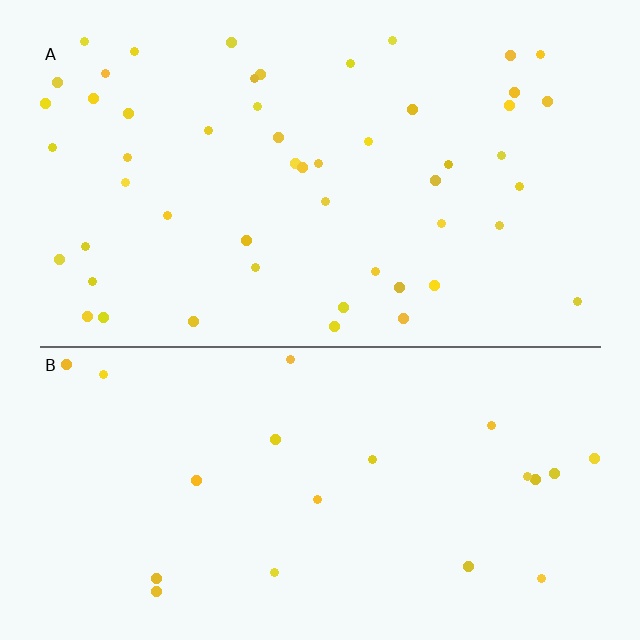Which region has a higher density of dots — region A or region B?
A (the top).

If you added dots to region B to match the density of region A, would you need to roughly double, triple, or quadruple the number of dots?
Approximately double.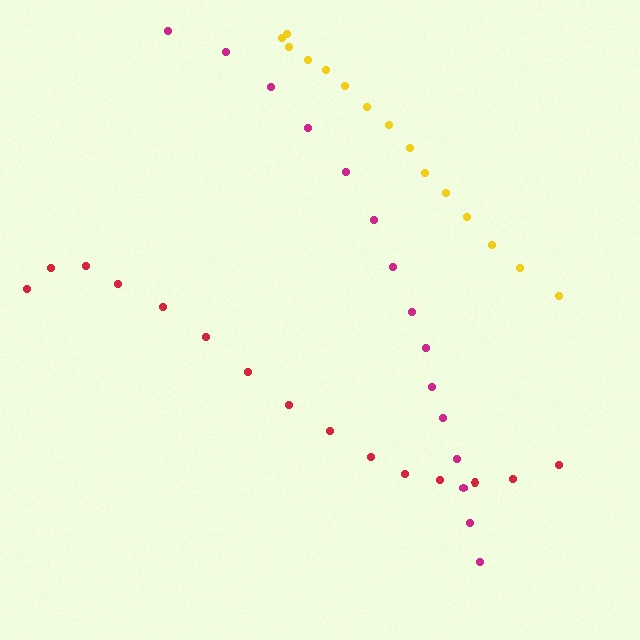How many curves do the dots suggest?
There are 3 distinct paths.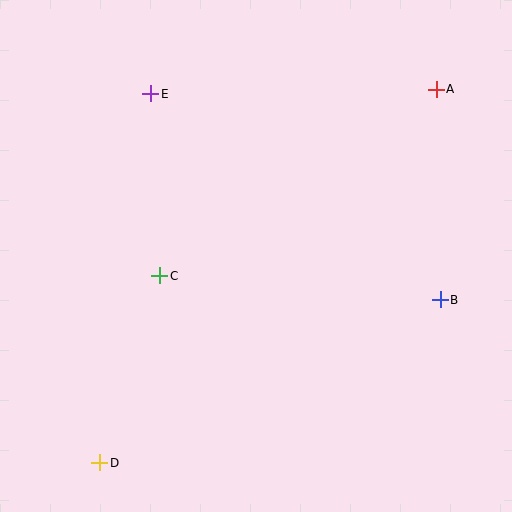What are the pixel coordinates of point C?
Point C is at (160, 276).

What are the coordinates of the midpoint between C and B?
The midpoint between C and B is at (300, 288).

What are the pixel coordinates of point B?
Point B is at (440, 300).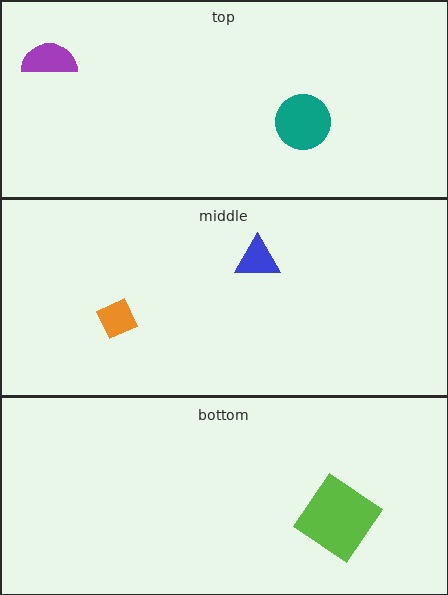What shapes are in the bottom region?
The lime diamond.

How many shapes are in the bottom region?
1.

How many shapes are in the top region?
2.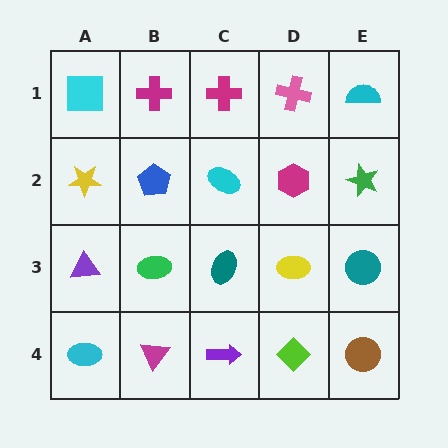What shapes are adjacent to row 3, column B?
A blue pentagon (row 2, column B), a magenta triangle (row 4, column B), a purple triangle (row 3, column A), a teal ellipse (row 3, column C).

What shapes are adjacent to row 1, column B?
A blue pentagon (row 2, column B), a cyan square (row 1, column A), a magenta cross (row 1, column C).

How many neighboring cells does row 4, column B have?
3.